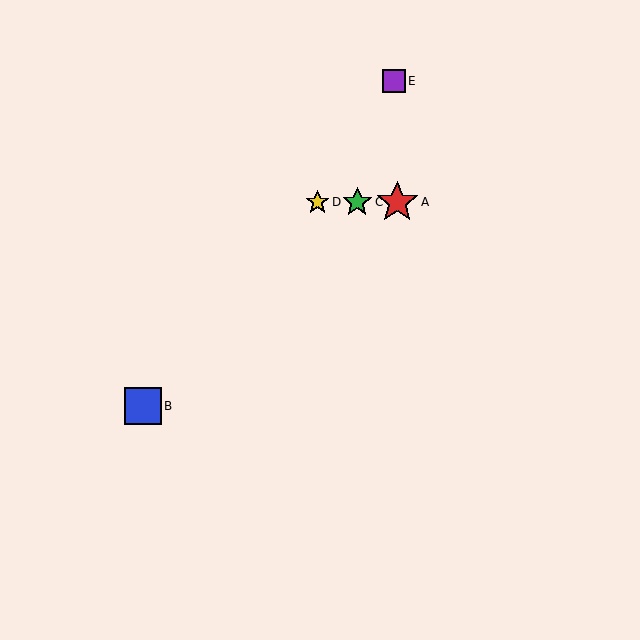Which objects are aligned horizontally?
Objects A, C, D are aligned horizontally.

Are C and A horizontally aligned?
Yes, both are at y≈202.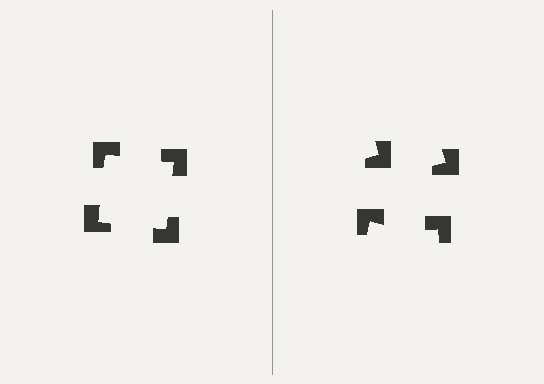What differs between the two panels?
The notched squares are positioned identically on both sides; only the wedge orientations differ. On the left they align to a square; on the right they are misaligned.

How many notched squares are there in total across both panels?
8 — 4 on each side.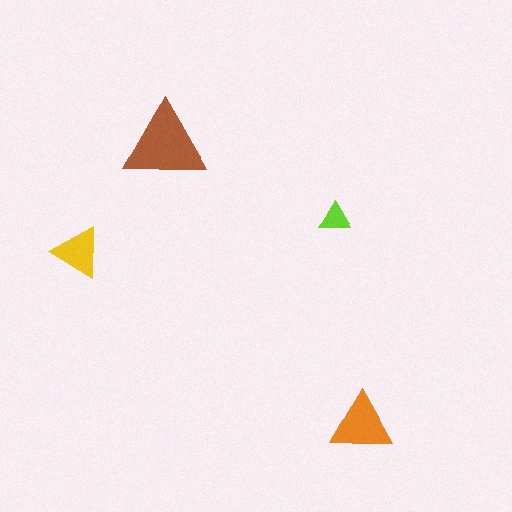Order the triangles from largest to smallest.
the brown one, the orange one, the yellow one, the lime one.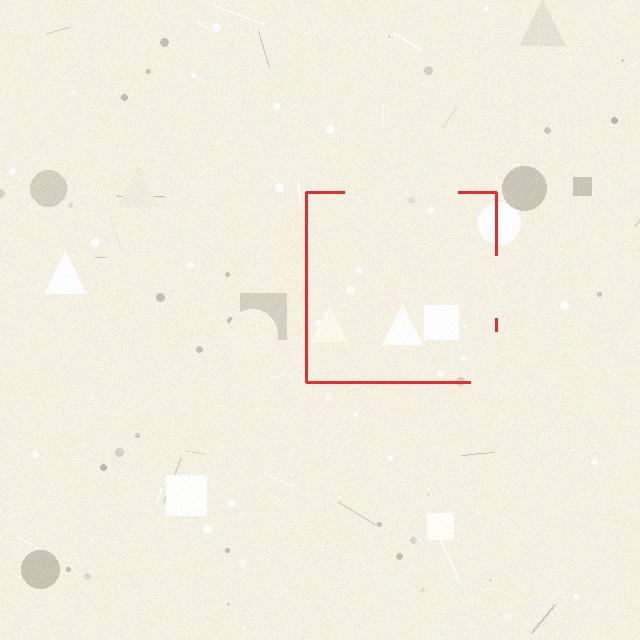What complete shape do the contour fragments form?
The contour fragments form a square.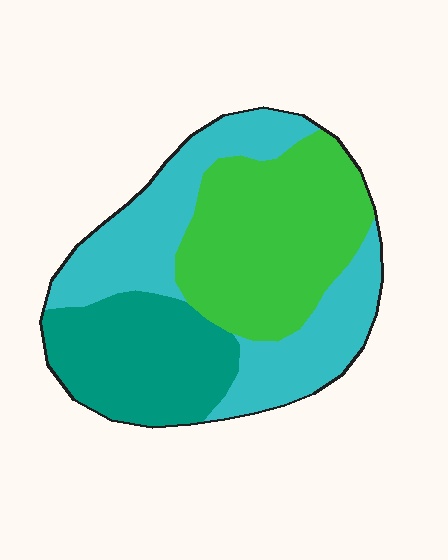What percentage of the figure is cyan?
Cyan takes up about three eighths (3/8) of the figure.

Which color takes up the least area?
Teal, at roughly 25%.